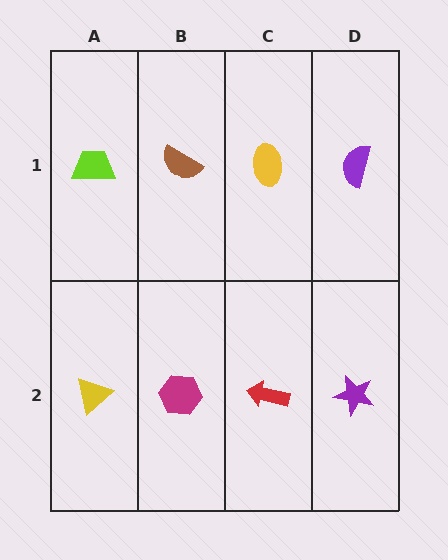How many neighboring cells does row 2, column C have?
3.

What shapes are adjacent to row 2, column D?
A purple semicircle (row 1, column D), a red arrow (row 2, column C).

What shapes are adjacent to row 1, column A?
A yellow triangle (row 2, column A), a brown semicircle (row 1, column B).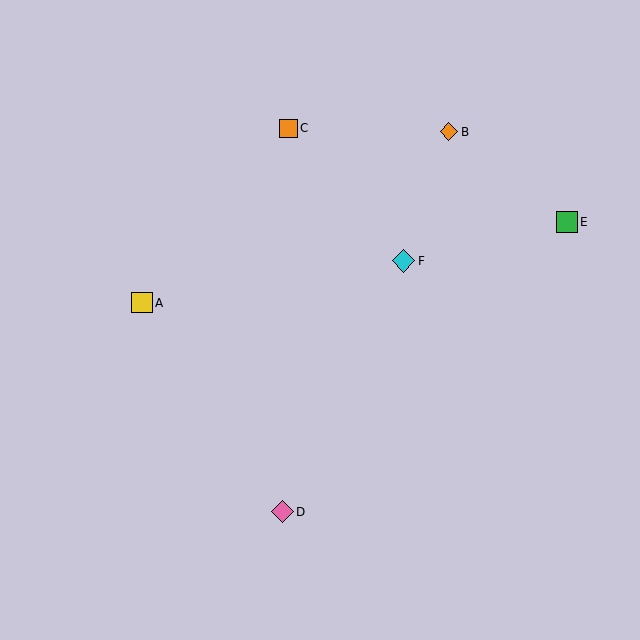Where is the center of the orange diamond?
The center of the orange diamond is at (449, 132).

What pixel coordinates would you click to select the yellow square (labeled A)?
Click at (142, 303) to select the yellow square A.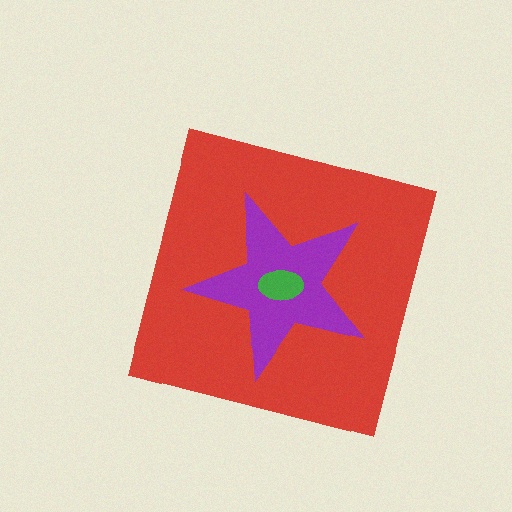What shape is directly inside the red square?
The purple star.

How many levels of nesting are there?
3.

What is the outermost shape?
The red square.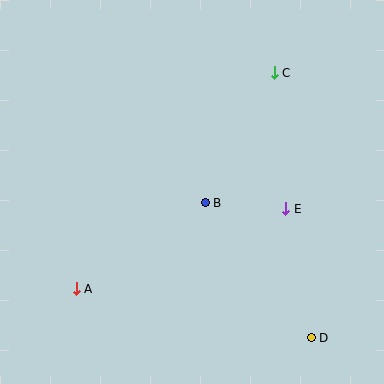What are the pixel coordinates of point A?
Point A is at (76, 289).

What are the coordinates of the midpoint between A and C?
The midpoint between A and C is at (175, 181).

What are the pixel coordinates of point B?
Point B is at (205, 203).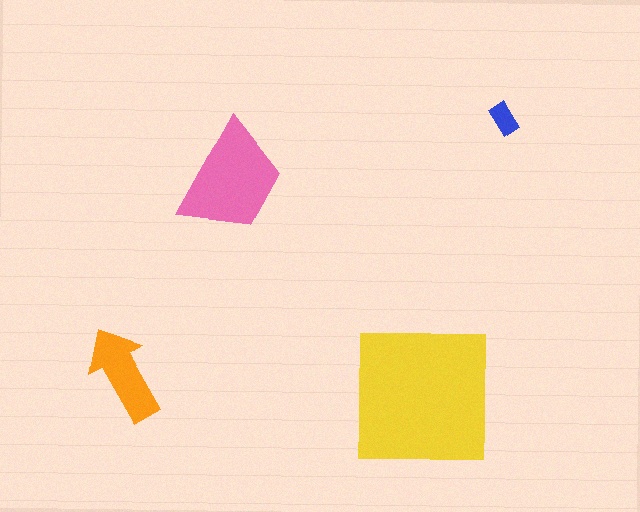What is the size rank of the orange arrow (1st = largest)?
3rd.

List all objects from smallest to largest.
The blue rectangle, the orange arrow, the pink trapezoid, the yellow square.